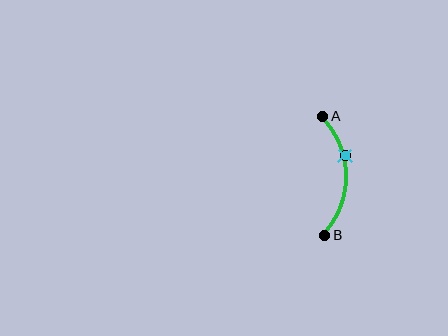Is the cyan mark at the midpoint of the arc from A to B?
No. The cyan mark lies on the arc but is closer to endpoint A. The arc midpoint would be at the point on the curve equidistant along the arc from both A and B.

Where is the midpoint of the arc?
The arc midpoint is the point on the curve farthest from the straight line joining A and B. It sits to the right of that line.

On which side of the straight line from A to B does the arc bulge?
The arc bulges to the right of the straight line connecting A and B.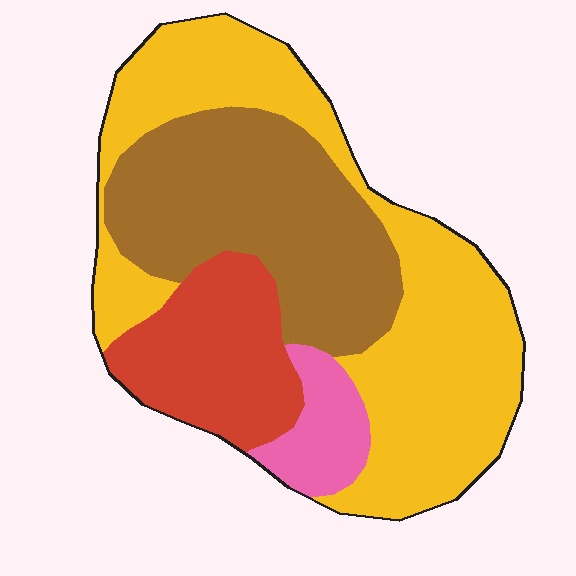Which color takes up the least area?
Pink, at roughly 5%.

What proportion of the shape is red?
Red takes up about one sixth (1/6) of the shape.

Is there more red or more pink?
Red.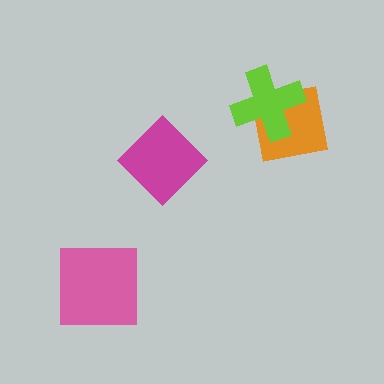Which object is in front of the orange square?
The lime cross is in front of the orange square.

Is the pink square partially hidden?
No, no other shape covers it.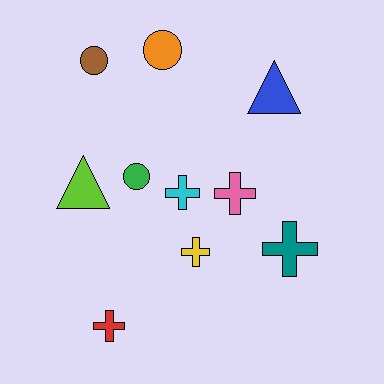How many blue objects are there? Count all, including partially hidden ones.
There is 1 blue object.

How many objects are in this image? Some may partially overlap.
There are 10 objects.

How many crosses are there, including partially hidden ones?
There are 5 crosses.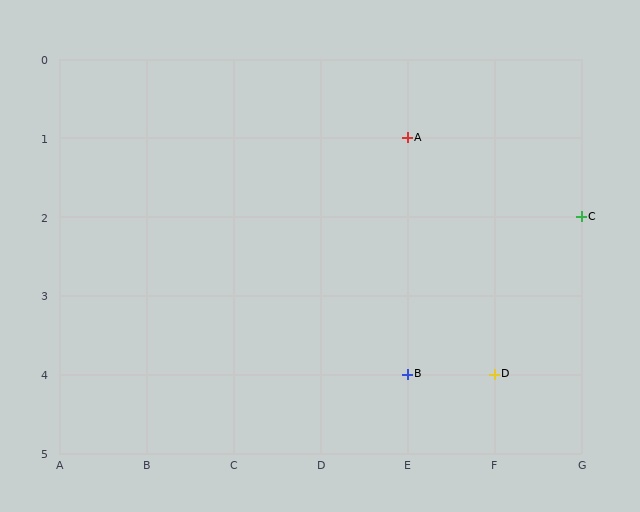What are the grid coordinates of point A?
Point A is at grid coordinates (E, 1).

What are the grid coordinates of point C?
Point C is at grid coordinates (G, 2).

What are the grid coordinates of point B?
Point B is at grid coordinates (E, 4).